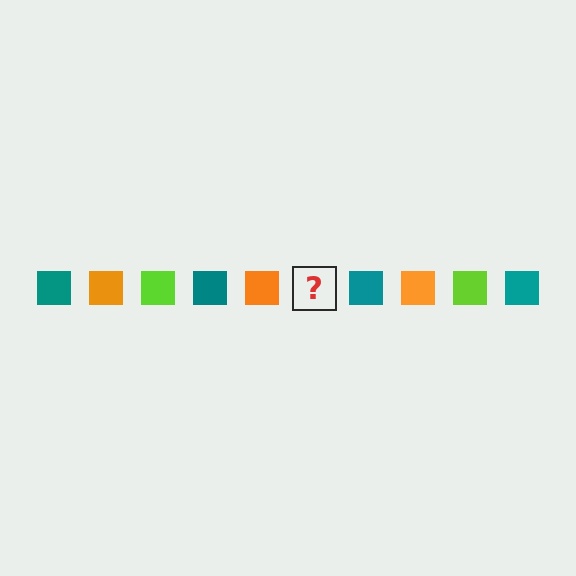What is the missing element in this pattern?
The missing element is a lime square.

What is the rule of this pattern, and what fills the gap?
The rule is that the pattern cycles through teal, orange, lime squares. The gap should be filled with a lime square.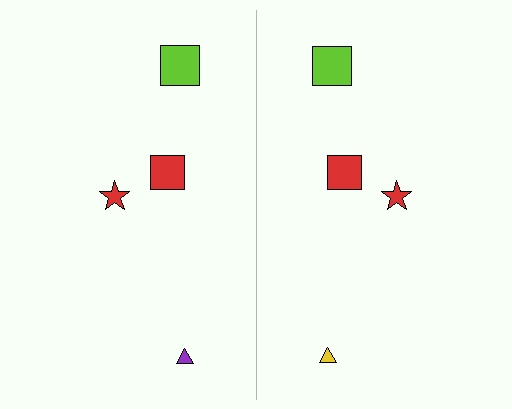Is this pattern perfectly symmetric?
No, the pattern is not perfectly symmetric. The yellow triangle on the right side breaks the symmetry — its mirror counterpart is purple.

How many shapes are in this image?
There are 8 shapes in this image.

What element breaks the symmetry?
The yellow triangle on the right side breaks the symmetry — its mirror counterpart is purple.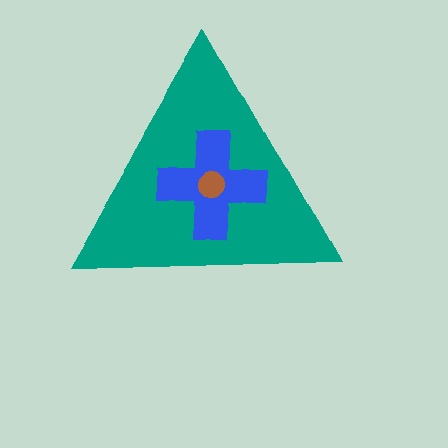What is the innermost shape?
The brown circle.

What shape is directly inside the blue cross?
The brown circle.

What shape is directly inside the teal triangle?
The blue cross.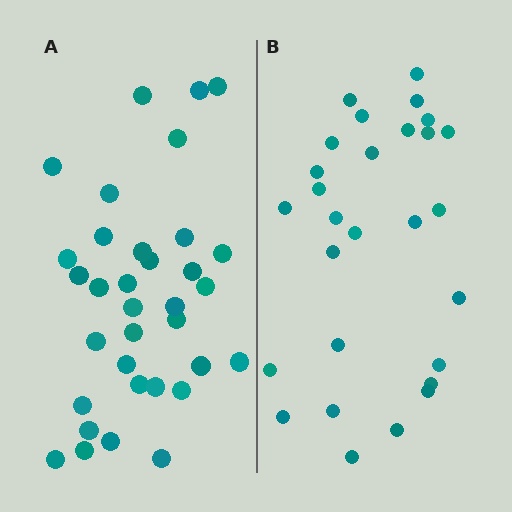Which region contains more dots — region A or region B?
Region A (the left region) has more dots.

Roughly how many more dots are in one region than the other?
Region A has about 6 more dots than region B.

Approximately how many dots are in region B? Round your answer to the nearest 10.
About 30 dots. (The exact count is 28, which rounds to 30.)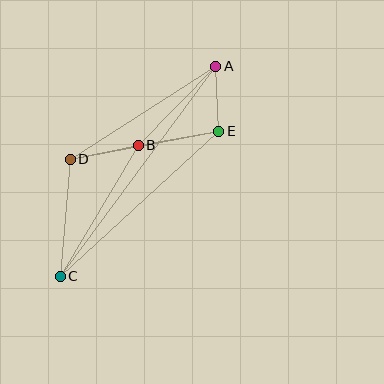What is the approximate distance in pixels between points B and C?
The distance between B and C is approximately 153 pixels.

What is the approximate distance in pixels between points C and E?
The distance between C and E is approximately 215 pixels.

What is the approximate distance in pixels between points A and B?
The distance between A and B is approximately 111 pixels.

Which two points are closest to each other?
Points A and E are closest to each other.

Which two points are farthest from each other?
Points A and C are farthest from each other.